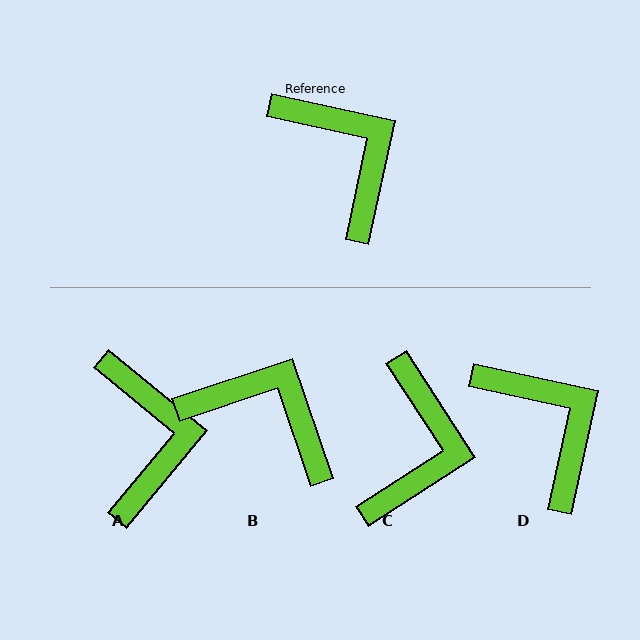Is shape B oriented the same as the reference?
No, it is off by about 31 degrees.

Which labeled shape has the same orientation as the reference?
D.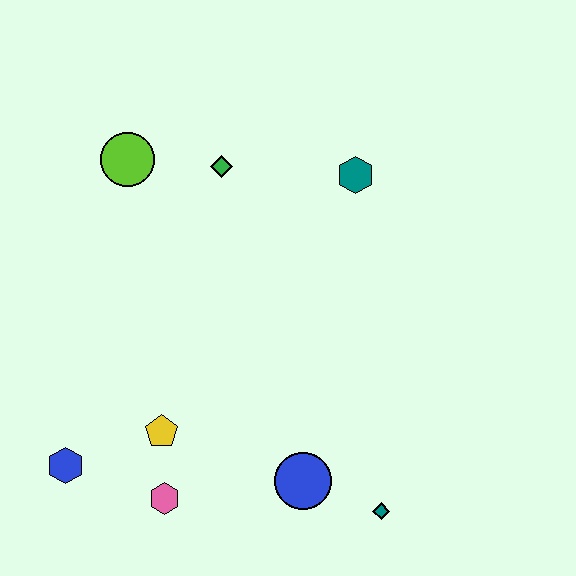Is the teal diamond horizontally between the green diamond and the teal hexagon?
No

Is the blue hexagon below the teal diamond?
No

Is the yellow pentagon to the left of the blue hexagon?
No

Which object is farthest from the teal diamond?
The lime circle is farthest from the teal diamond.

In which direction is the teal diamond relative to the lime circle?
The teal diamond is below the lime circle.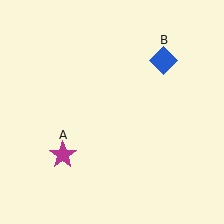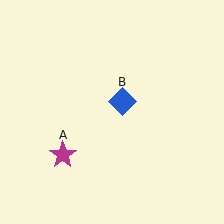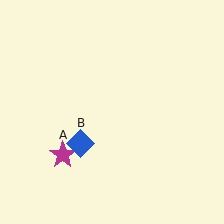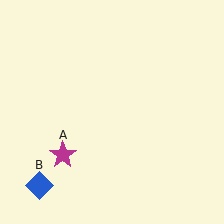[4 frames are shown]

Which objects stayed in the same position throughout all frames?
Magenta star (object A) remained stationary.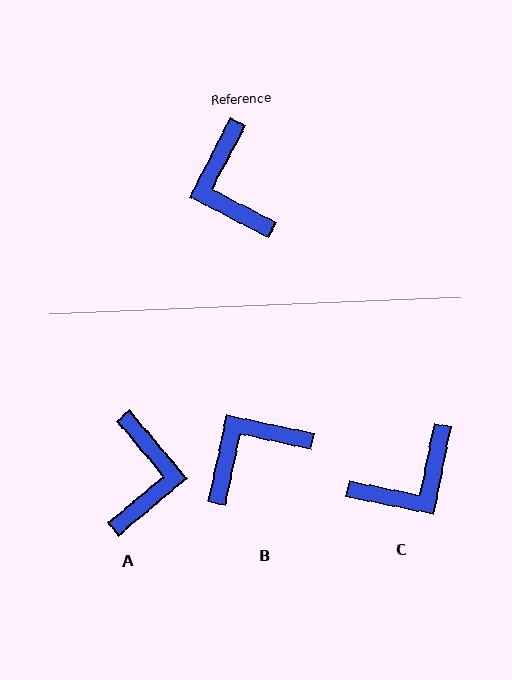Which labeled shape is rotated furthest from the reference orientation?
A, about 157 degrees away.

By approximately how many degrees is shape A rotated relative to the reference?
Approximately 157 degrees counter-clockwise.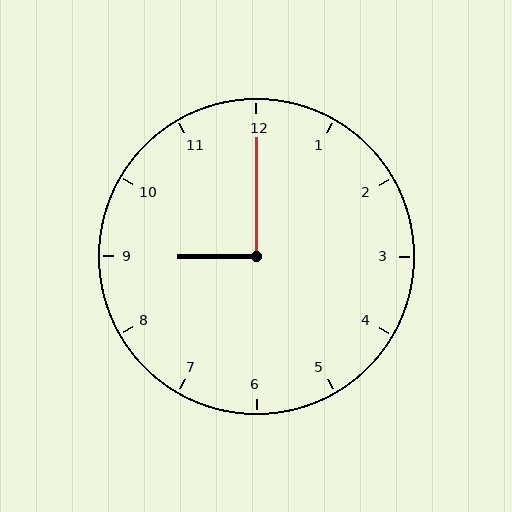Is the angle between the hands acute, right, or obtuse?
It is right.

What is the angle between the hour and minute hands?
Approximately 90 degrees.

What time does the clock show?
9:00.